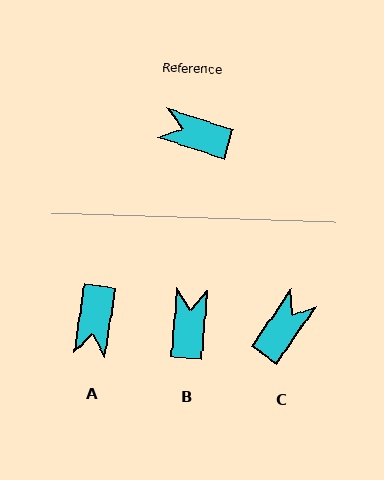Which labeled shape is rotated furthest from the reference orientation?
C, about 107 degrees away.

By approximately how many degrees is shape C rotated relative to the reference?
Approximately 107 degrees clockwise.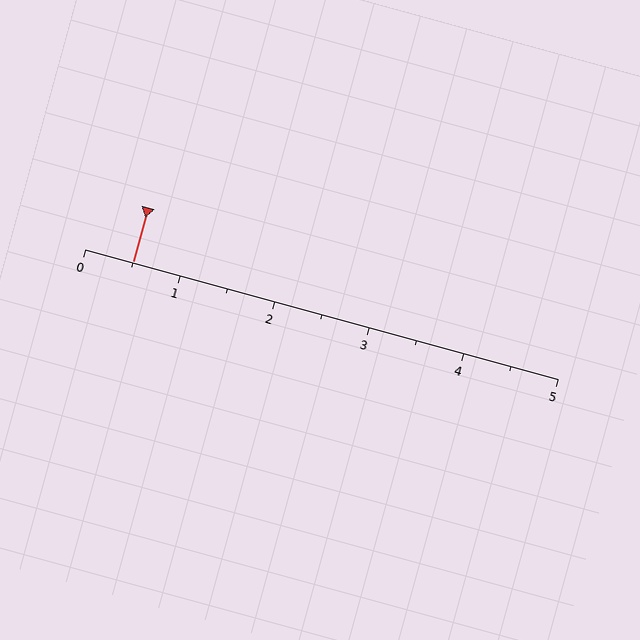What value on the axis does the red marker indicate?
The marker indicates approximately 0.5.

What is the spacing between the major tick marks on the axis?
The major ticks are spaced 1 apart.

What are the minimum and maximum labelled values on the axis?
The axis runs from 0 to 5.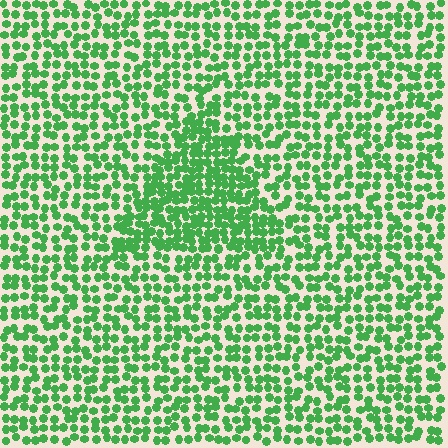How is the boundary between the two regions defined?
The boundary is defined by a change in element density (approximately 1.6x ratio). All elements are the same color, size, and shape.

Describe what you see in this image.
The image contains small green elements arranged at two different densities. A triangle-shaped region is visible where the elements are more densely packed than the surrounding area.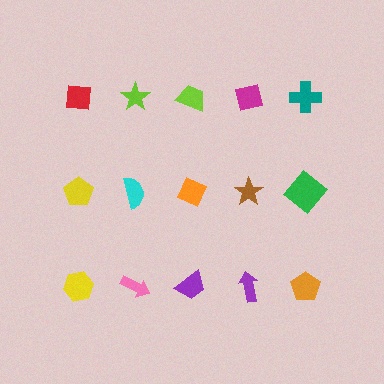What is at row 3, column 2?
A pink arrow.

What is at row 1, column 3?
A lime trapezoid.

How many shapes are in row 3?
5 shapes.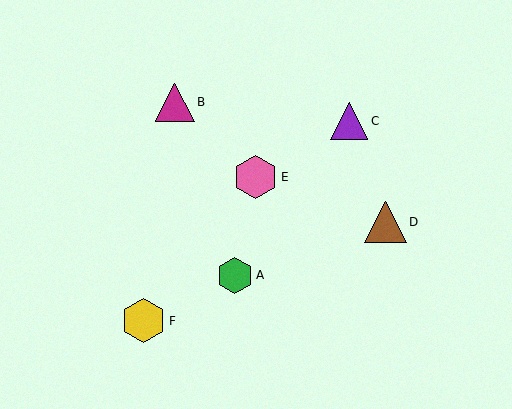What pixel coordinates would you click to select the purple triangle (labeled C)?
Click at (349, 121) to select the purple triangle C.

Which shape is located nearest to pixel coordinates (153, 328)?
The yellow hexagon (labeled F) at (144, 321) is nearest to that location.